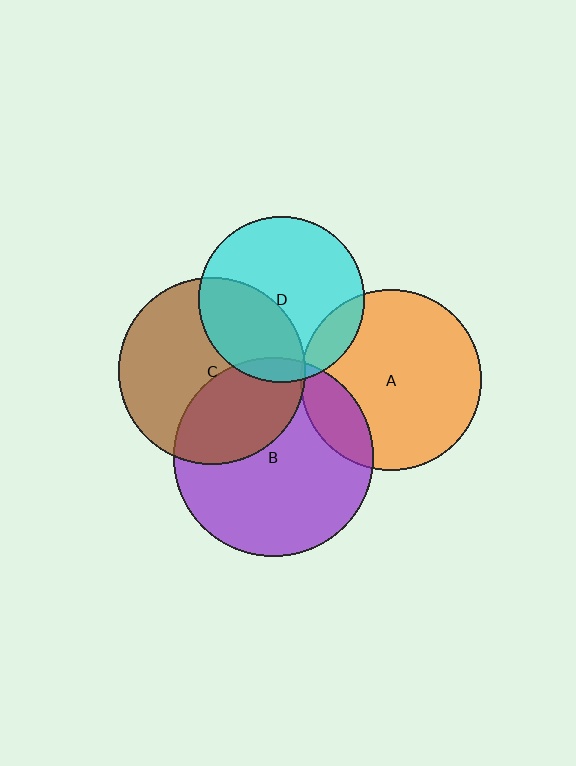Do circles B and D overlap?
Yes.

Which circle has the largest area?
Circle B (purple).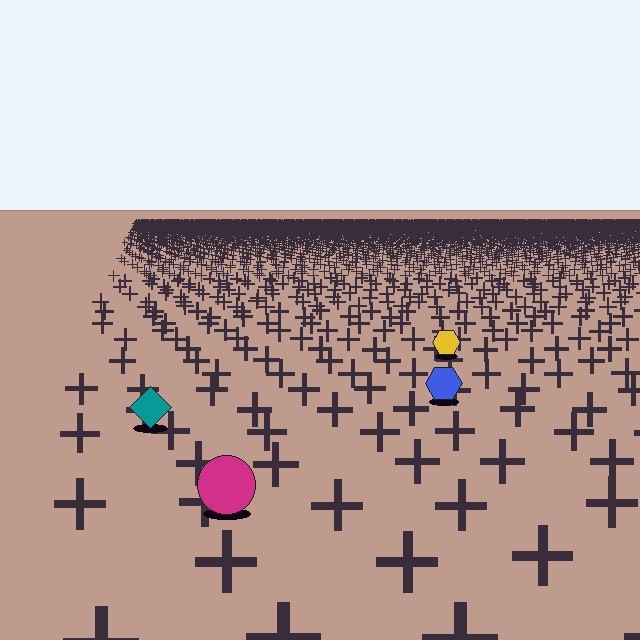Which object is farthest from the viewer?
The yellow hexagon is farthest from the viewer. It appears smaller and the ground texture around it is denser.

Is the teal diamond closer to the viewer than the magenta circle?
No. The magenta circle is closer — you can tell from the texture gradient: the ground texture is coarser near it.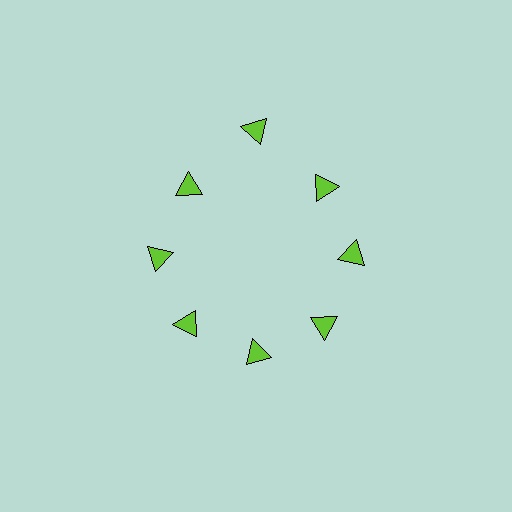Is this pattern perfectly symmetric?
No. The 8 lime triangles are arranged in a ring, but one element near the 12 o'clock position is pushed outward from the center, breaking the 8-fold rotational symmetry.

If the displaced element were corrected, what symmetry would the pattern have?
It would have 8-fold rotational symmetry — the pattern would map onto itself every 45 degrees.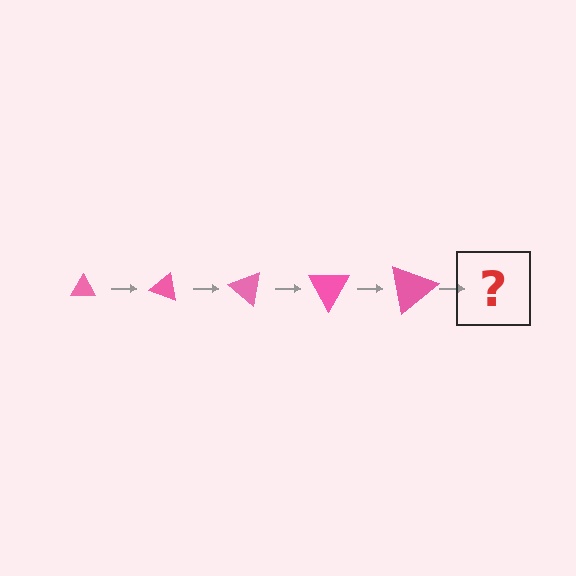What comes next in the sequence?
The next element should be a triangle, larger than the previous one and rotated 100 degrees from the start.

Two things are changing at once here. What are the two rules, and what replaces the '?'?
The two rules are that the triangle grows larger each step and it rotates 20 degrees each step. The '?' should be a triangle, larger than the previous one and rotated 100 degrees from the start.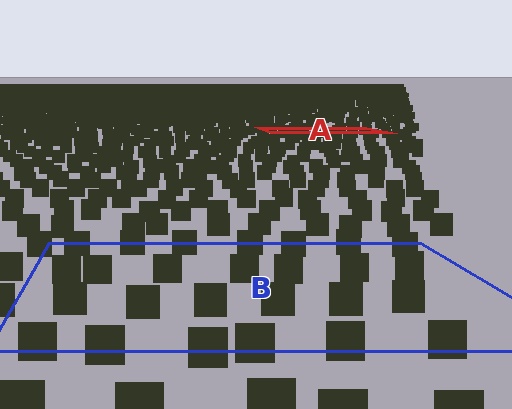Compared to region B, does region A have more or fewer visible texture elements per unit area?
Region A has more texture elements per unit area — they are packed more densely because it is farther away.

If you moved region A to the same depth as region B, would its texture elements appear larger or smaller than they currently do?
They would appear larger. At a closer depth, the same texture elements are projected at a bigger on-screen size.